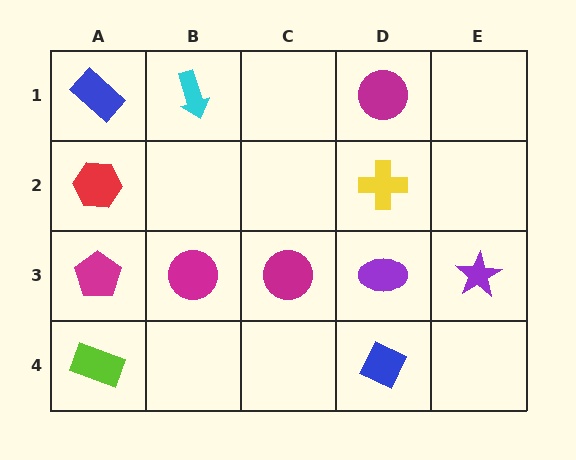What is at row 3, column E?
A purple star.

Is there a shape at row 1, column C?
No, that cell is empty.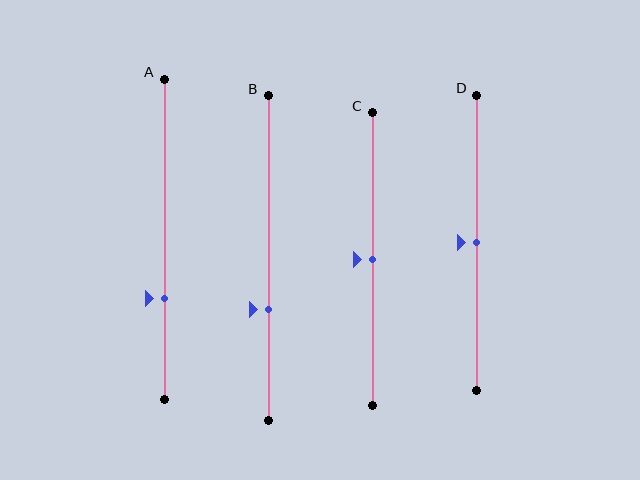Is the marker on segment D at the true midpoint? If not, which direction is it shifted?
Yes, the marker on segment D is at the true midpoint.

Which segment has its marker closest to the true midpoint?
Segment C has its marker closest to the true midpoint.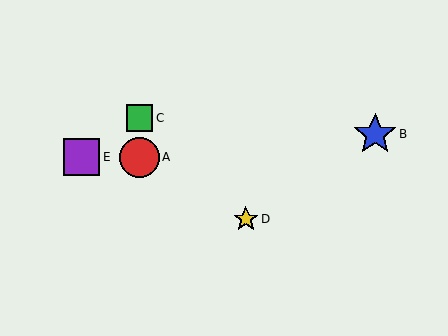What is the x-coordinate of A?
Object A is at x≈140.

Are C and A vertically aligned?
Yes, both are at x≈140.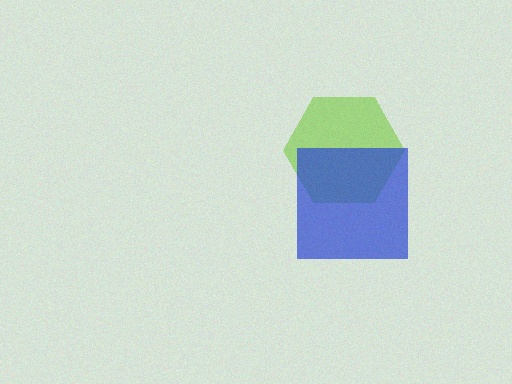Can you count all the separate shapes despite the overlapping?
Yes, there are 2 separate shapes.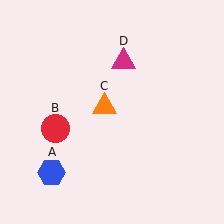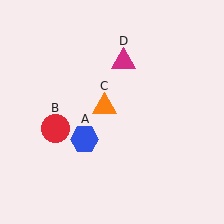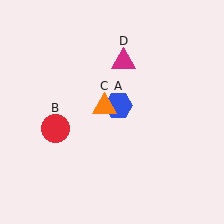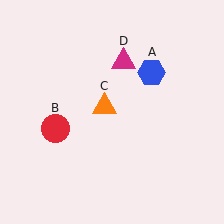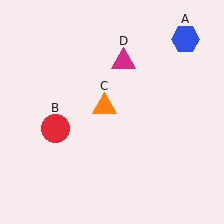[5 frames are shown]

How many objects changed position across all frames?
1 object changed position: blue hexagon (object A).